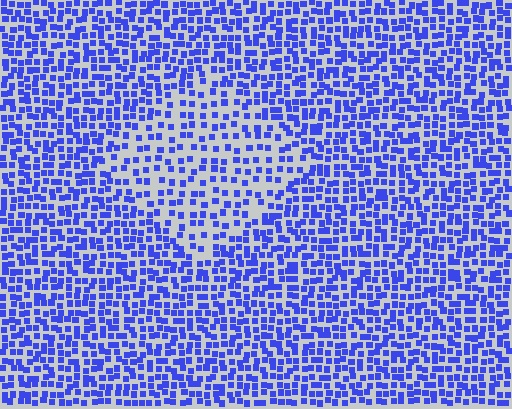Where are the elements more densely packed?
The elements are more densely packed outside the diamond boundary.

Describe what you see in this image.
The image contains small blue elements arranged at two different densities. A diamond-shaped region is visible where the elements are less densely packed than the surrounding area.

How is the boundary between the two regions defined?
The boundary is defined by a change in element density (approximately 1.8x ratio). All elements are the same color, size, and shape.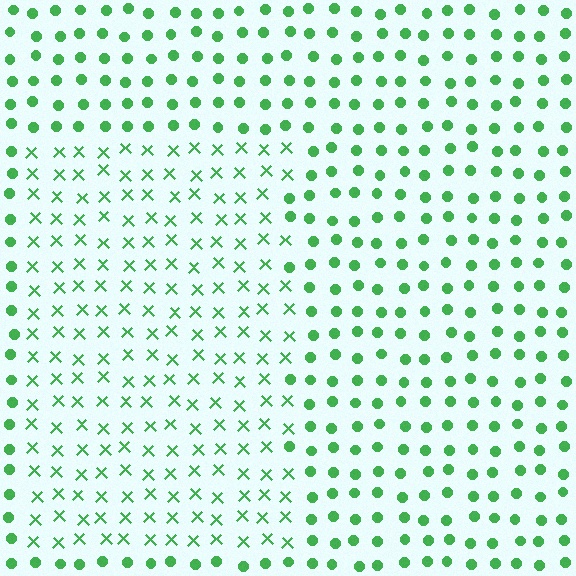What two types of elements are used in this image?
The image uses X marks inside the rectangle region and circles outside it.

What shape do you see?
I see a rectangle.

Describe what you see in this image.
The image is filled with small green elements arranged in a uniform grid. A rectangle-shaped region contains X marks, while the surrounding area contains circles. The boundary is defined purely by the change in element shape.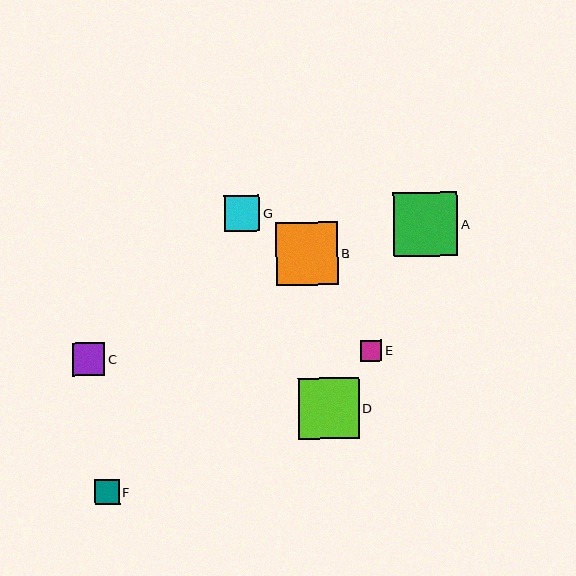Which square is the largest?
Square A is the largest with a size of approximately 64 pixels.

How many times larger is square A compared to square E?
Square A is approximately 3.0 times the size of square E.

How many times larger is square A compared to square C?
Square A is approximately 2.0 times the size of square C.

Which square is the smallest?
Square E is the smallest with a size of approximately 21 pixels.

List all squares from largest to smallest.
From largest to smallest: A, B, D, G, C, F, E.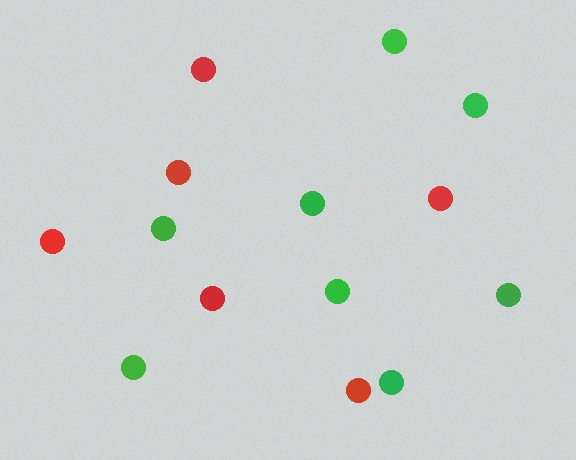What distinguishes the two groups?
There are 2 groups: one group of red circles (6) and one group of green circles (8).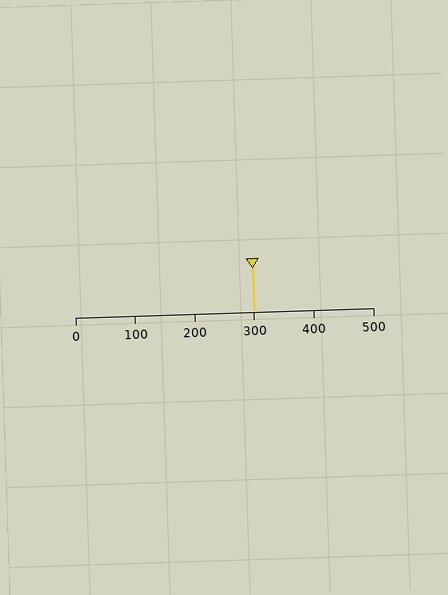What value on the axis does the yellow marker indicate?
The marker indicates approximately 300.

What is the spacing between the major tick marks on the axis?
The major ticks are spaced 100 apart.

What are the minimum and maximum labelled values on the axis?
The axis runs from 0 to 500.